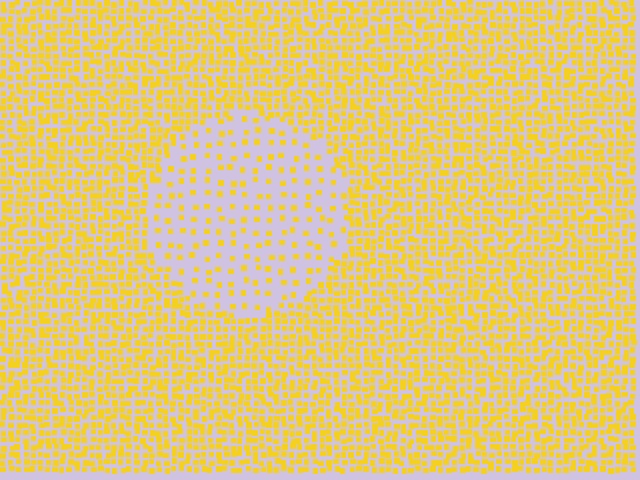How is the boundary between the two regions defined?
The boundary is defined by a change in element density (approximately 2.9x ratio). All elements are the same color, size, and shape.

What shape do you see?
I see a circle.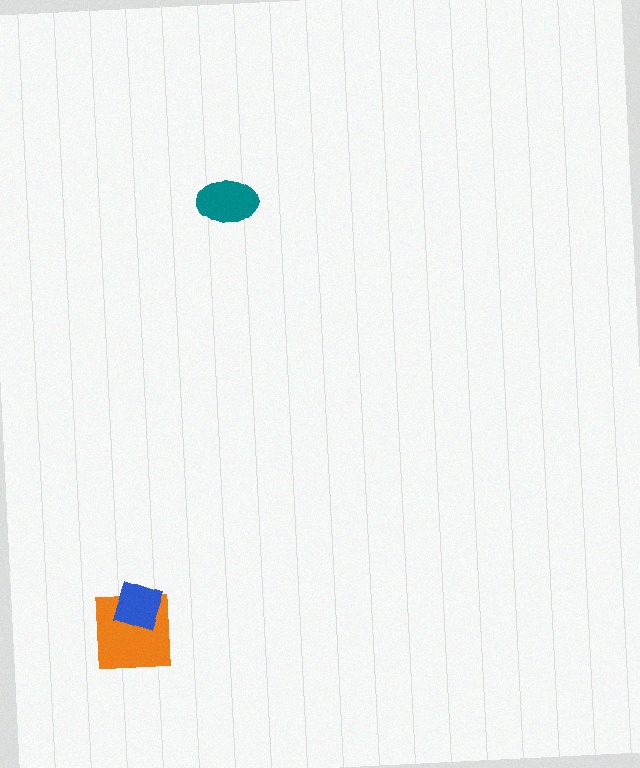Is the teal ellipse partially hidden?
No, no other shape covers it.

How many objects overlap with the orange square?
1 object overlaps with the orange square.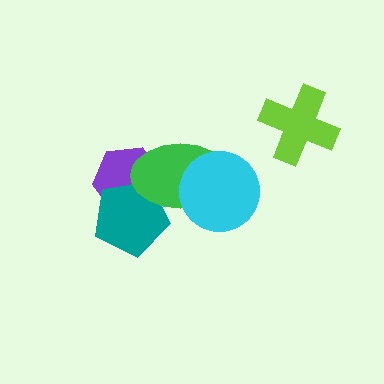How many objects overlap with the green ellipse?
3 objects overlap with the green ellipse.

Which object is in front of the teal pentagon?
The green ellipse is in front of the teal pentagon.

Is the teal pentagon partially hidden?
Yes, it is partially covered by another shape.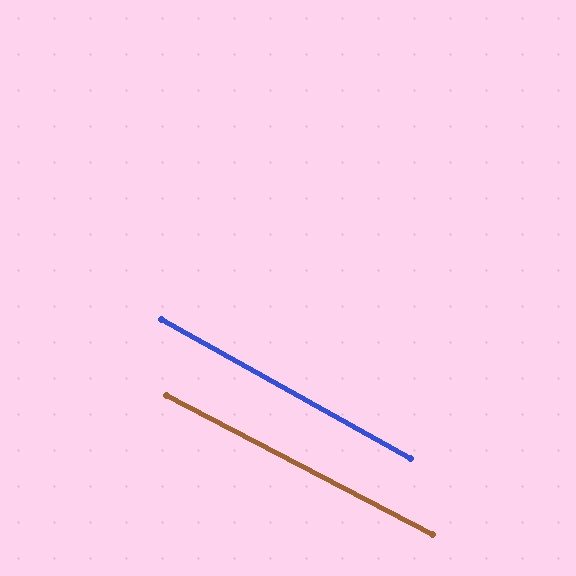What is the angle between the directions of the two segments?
Approximately 2 degrees.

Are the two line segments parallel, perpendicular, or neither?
Parallel — their directions differ by only 1.6°.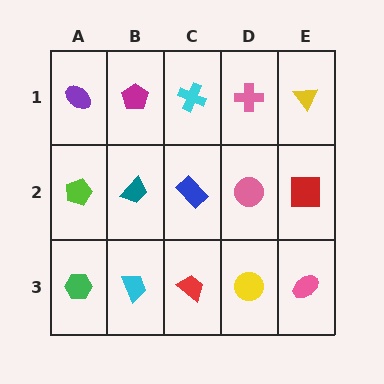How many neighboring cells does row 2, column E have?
3.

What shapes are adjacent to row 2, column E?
A yellow triangle (row 1, column E), a pink ellipse (row 3, column E), a pink circle (row 2, column D).